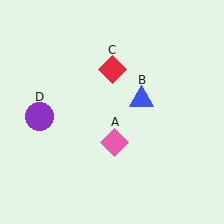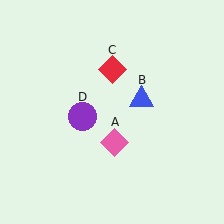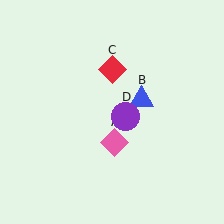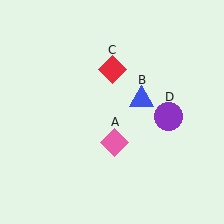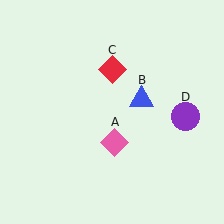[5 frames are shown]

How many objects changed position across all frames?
1 object changed position: purple circle (object D).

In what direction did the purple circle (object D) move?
The purple circle (object D) moved right.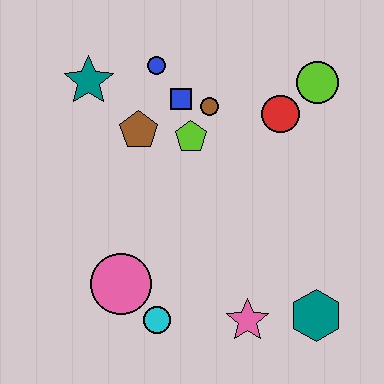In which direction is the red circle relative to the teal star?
The red circle is to the right of the teal star.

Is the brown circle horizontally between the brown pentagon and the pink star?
Yes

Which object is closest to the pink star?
The teal hexagon is closest to the pink star.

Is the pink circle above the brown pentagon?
No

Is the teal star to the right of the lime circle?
No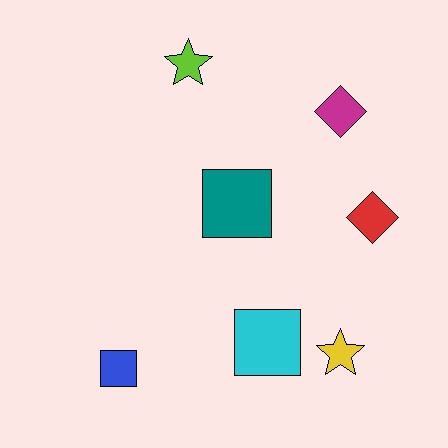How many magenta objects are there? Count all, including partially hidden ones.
There is 1 magenta object.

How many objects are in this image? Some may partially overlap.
There are 7 objects.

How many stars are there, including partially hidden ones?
There are 2 stars.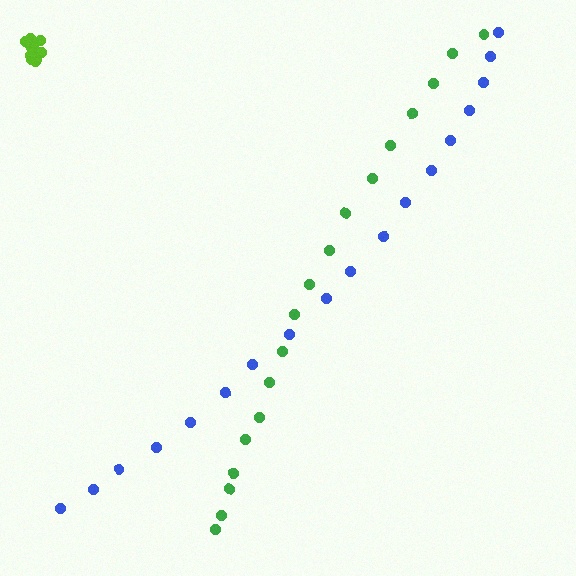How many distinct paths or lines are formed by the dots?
There are 3 distinct paths.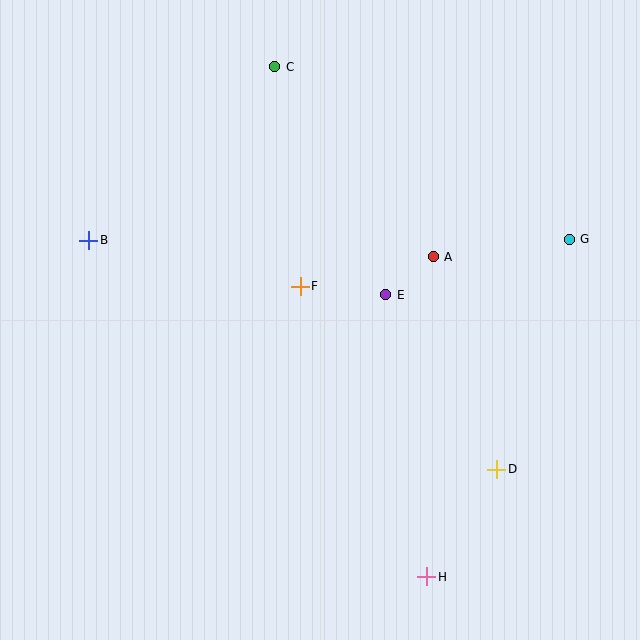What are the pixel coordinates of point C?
Point C is at (275, 67).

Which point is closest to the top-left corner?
Point B is closest to the top-left corner.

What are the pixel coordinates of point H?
Point H is at (427, 577).